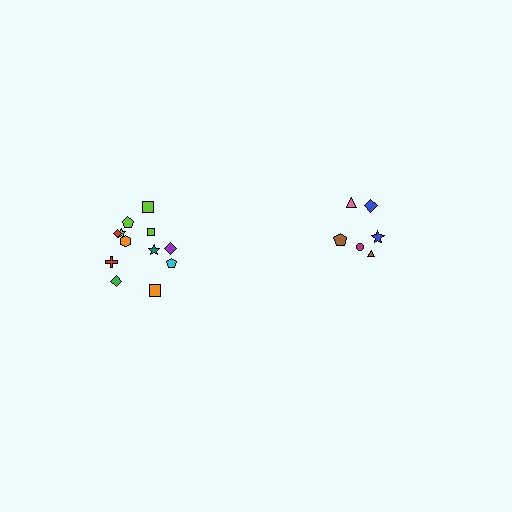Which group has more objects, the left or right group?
The left group.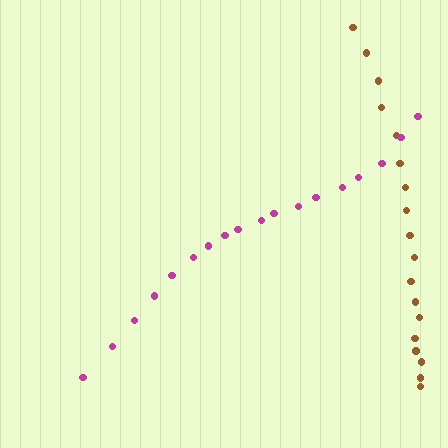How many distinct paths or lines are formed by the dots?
There are 2 distinct paths.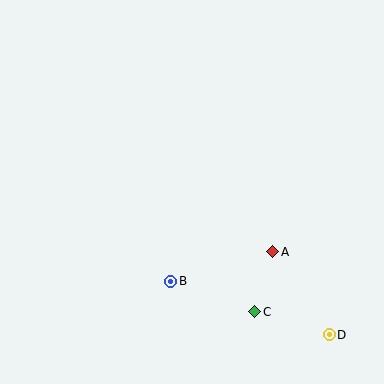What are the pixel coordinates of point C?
Point C is at (255, 312).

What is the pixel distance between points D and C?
The distance between D and C is 78 pixels.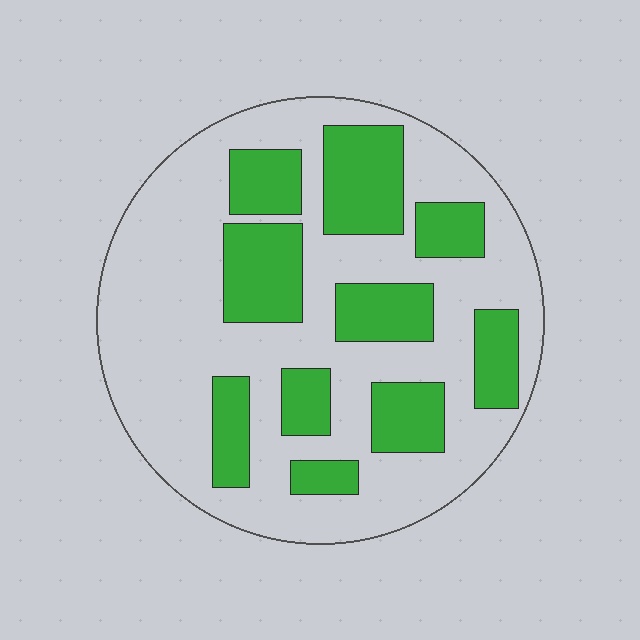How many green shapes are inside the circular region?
10.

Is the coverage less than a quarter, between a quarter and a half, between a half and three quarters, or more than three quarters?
Between a quarter and a half.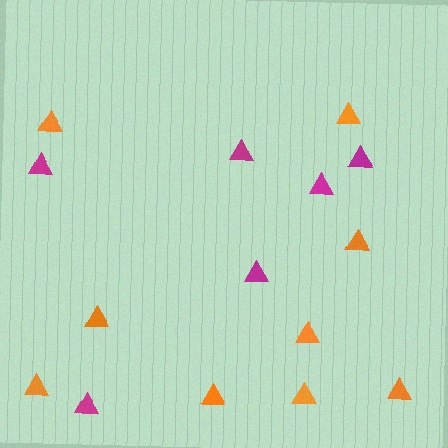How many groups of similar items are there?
There are 2 groups: one group of magenta triangles (6) and one group of orange triangles (9).